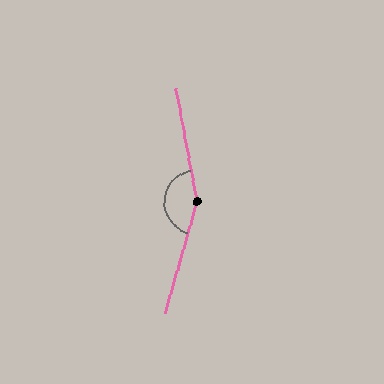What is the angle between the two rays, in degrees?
Approximately 153 degrees.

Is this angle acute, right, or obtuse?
It is obtuse.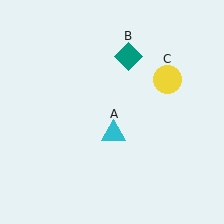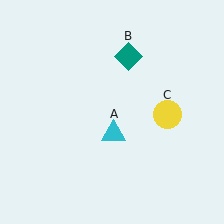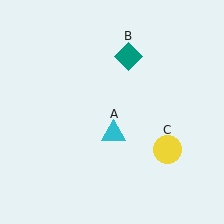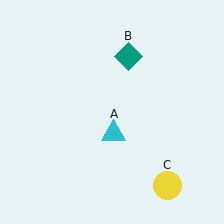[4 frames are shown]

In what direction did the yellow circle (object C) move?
The yellow circle (object C) moved down.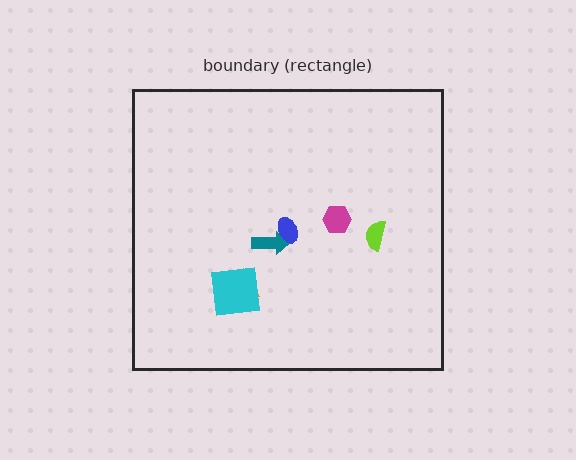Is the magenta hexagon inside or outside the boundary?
Inside.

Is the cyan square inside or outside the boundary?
Inside.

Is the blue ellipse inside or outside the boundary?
Inside.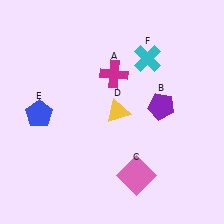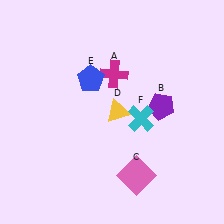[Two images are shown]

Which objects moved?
The objects that moved are: the blue pentagon (E), the cyan cross (F).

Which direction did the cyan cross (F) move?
The cyan cross (F) moved down.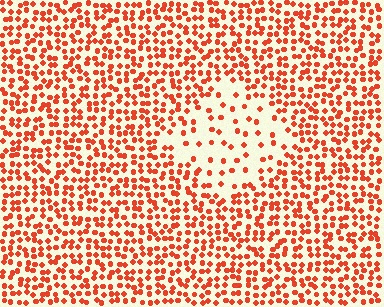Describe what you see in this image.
The image contains small red elements arranged at two different densities. A diamond-shaped region is visible where the elements are less densely packed than the surrounding area.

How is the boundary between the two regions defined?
The boundary is defined by a change in element density (approximately 2.8x ratio). All elements are the same color, size, and shape.